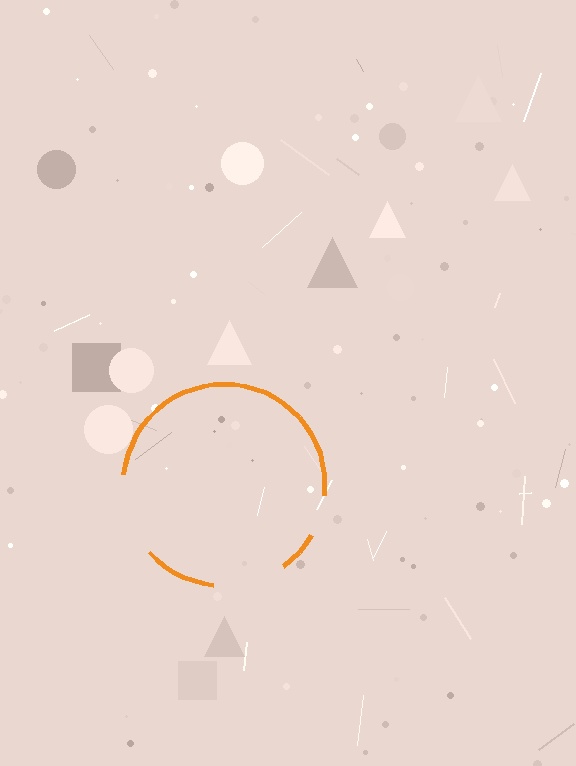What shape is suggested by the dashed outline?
The dashed outline suggests a circle.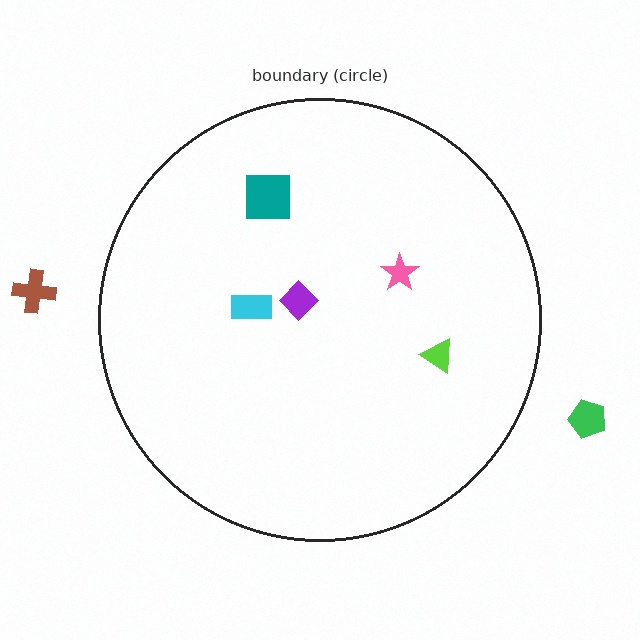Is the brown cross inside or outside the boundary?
Outside.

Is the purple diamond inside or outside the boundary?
Inside.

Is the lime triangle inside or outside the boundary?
Inside.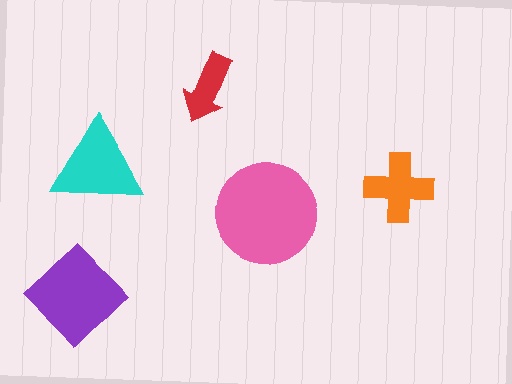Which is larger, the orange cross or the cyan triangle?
The cyan triangle.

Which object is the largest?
The pink circle.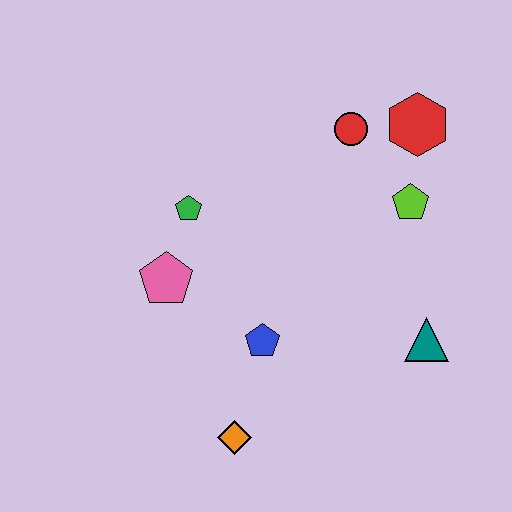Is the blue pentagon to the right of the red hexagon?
No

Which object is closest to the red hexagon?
The red circle is closest to the red hexagon.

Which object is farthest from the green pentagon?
The teal triangle is farthest from the green pentagon.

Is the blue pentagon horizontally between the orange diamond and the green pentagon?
No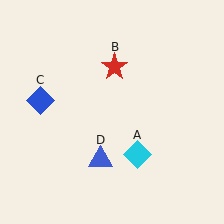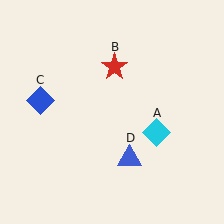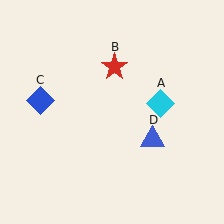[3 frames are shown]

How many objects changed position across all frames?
2 objects changed position: cyan diamond (object A), blue triangle (object D).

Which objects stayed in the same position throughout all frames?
Red star (object B) and blue diamond (object C) remained stationary.